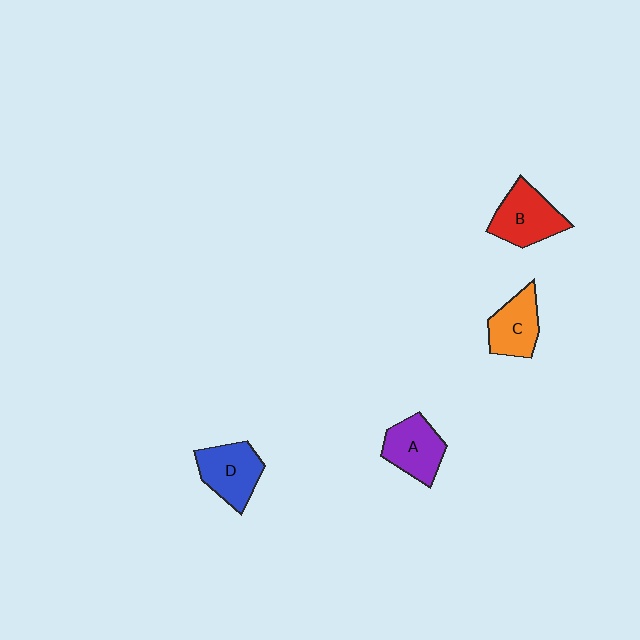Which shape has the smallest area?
Shape C (orange).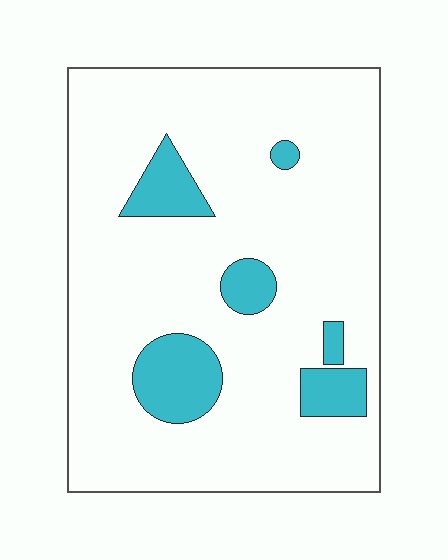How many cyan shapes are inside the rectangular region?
6.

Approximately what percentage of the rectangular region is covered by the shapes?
Approximately 15%.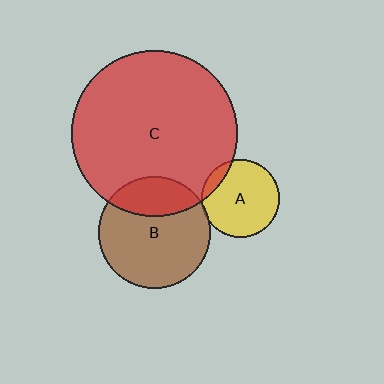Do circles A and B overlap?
Yes.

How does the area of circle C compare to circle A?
Approximately 4.5 times.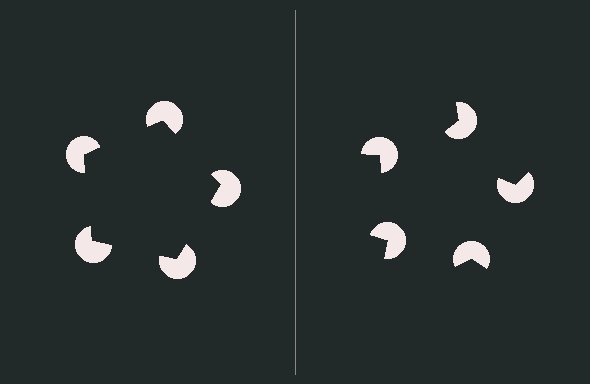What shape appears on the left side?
An illusory pentagon.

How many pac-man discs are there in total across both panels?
10 — 5 on each side.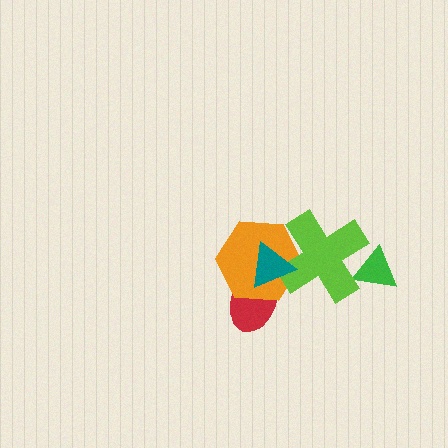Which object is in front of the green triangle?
The lime cross is in front of the green triangle.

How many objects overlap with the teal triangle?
3 objects overlap with the teal triangle.